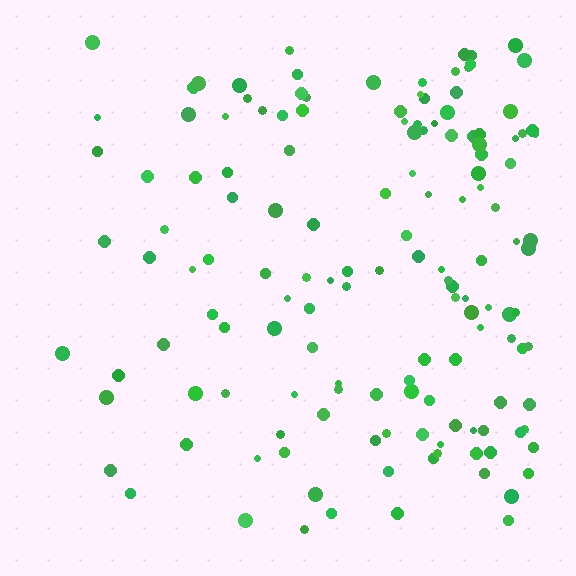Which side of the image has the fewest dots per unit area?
The left.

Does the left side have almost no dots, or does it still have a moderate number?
Still a moderate number, just noticeably fewer than the right.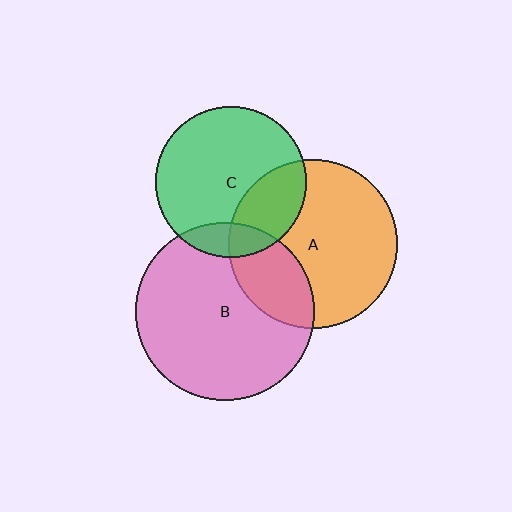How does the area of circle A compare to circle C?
Approximately 1.2 times.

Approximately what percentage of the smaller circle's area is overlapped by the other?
Approximately 25%.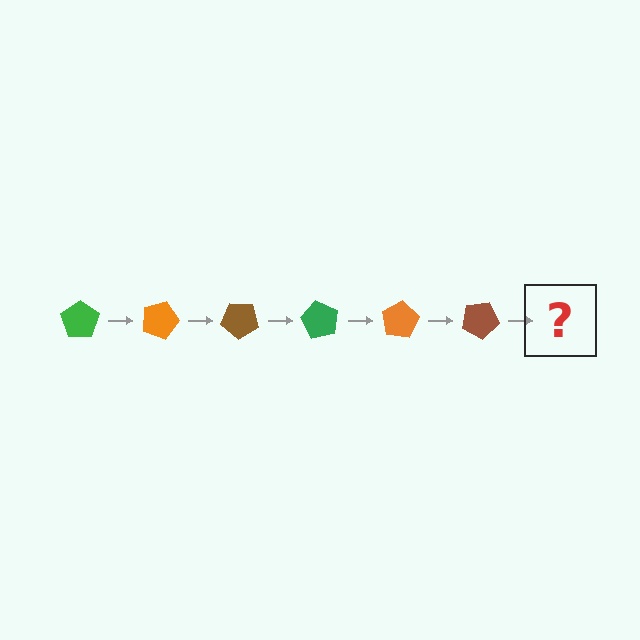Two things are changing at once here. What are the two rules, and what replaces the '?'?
The two rules are that it rotates 20 degrees each step and the color cycles through green, orange, and brown. The '?' should be a green pentagon, rotated 120 degrees from the start.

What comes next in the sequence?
The next element should be a green pentagon, rotated 120 degrees from the start.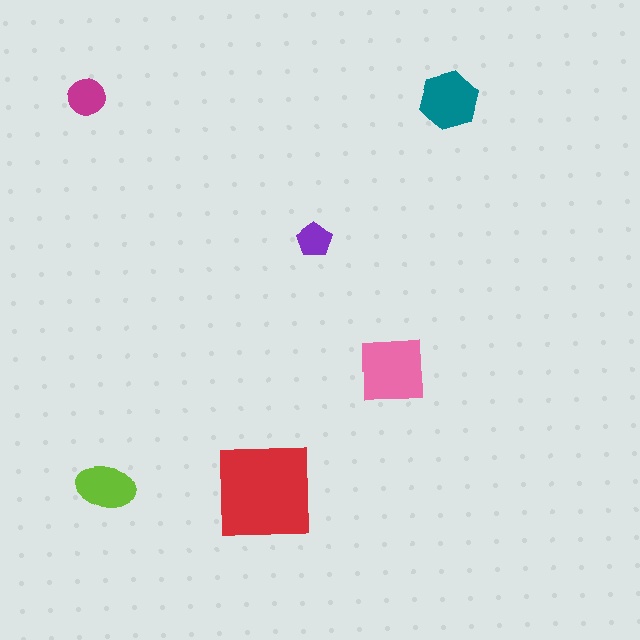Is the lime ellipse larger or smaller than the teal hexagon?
Smaller.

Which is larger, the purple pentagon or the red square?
The red square.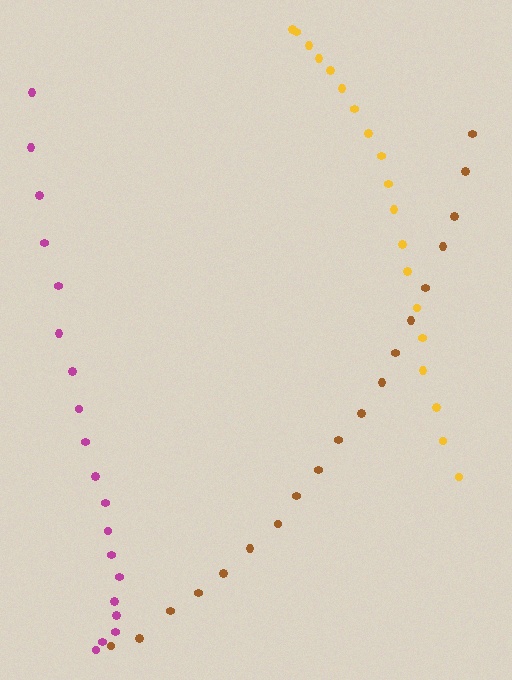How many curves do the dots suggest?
There are 3 distinct paths.